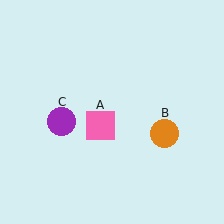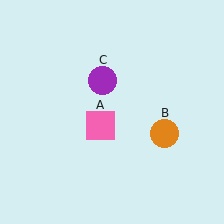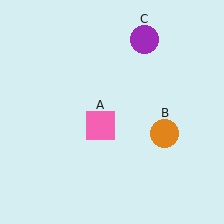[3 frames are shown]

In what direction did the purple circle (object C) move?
The purple circle (object C) moved up and to the right.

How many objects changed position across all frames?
1 object changed position: purple circle (object C).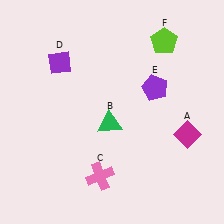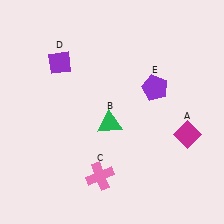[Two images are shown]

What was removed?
The lime pentagon (F) was removed in Image 2.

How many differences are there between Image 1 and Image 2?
There is 1 difference between the two images.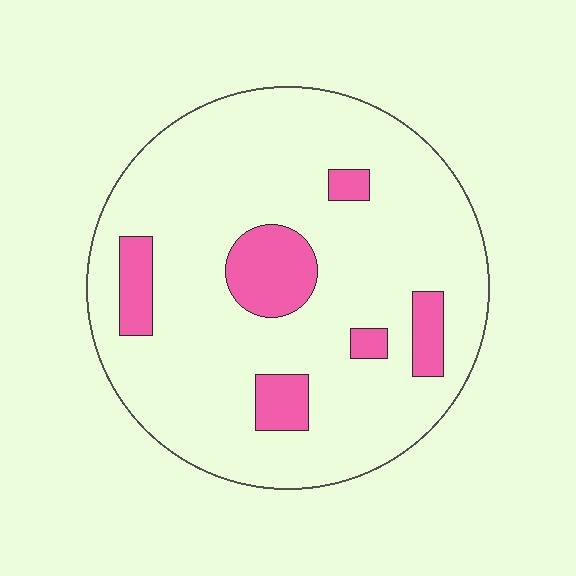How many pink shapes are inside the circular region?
6.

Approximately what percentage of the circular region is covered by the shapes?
Approximately 15%.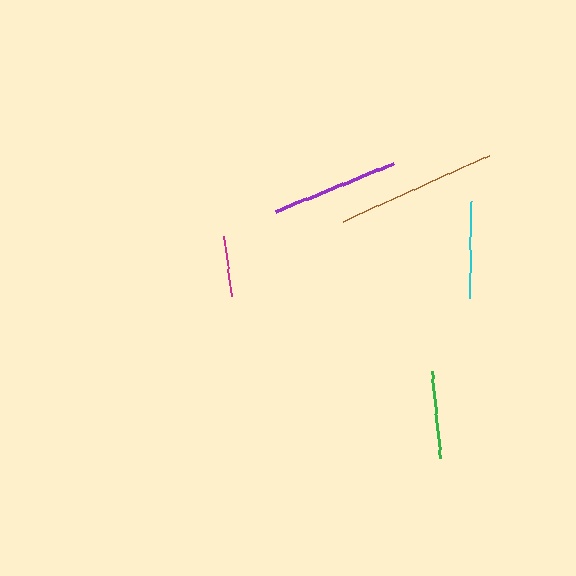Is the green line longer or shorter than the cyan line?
The cyan line is longer than the green line.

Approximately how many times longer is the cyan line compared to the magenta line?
The cyan line is approximately 1.6 times the length of the magenta line.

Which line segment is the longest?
The brown line is the longest at approximately 160 pixels.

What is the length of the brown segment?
The brown segment is approximately 160 pixels long.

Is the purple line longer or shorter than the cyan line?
The purple line is longer than the cyan line.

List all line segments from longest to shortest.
From longest to shortest: brown, purple, cyan, green, magenta.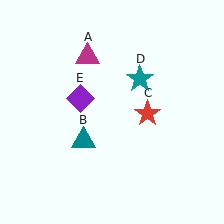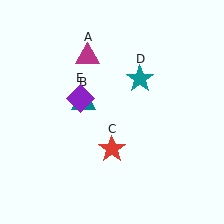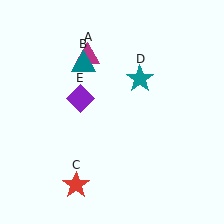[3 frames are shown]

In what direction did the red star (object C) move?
The red star (object C) moved down and to the left.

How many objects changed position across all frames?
2 objects changed position: teal triangle (object B), red star (object C).